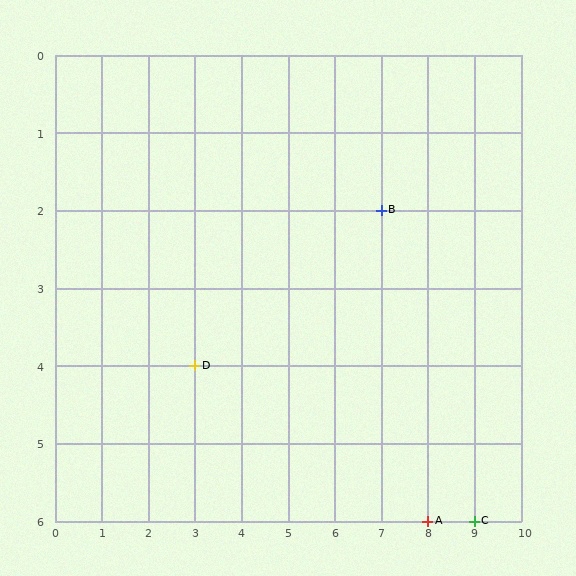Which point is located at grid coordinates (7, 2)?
Point B is at (7, 2).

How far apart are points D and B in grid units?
Points D and B are 4 columns and 2 rows apart (about 4.5 grid units diagonally).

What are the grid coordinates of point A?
Point A is at grid coordinates (8, 6).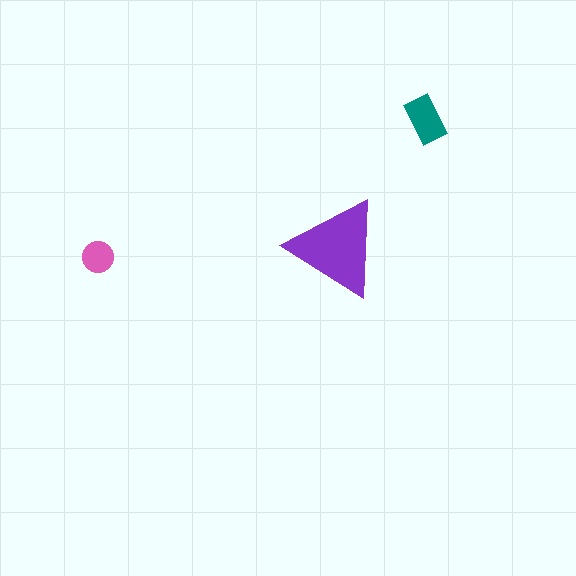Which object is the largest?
The purple triangle.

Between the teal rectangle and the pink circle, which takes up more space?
The teal rectangle.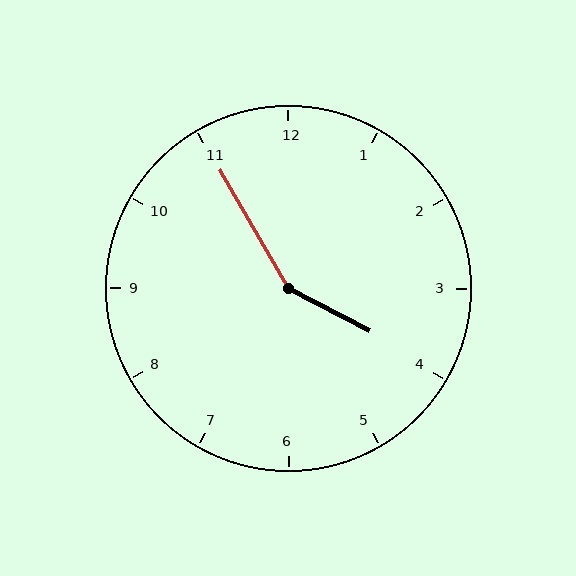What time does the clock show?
3:55.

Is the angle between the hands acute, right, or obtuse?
It is obtuse.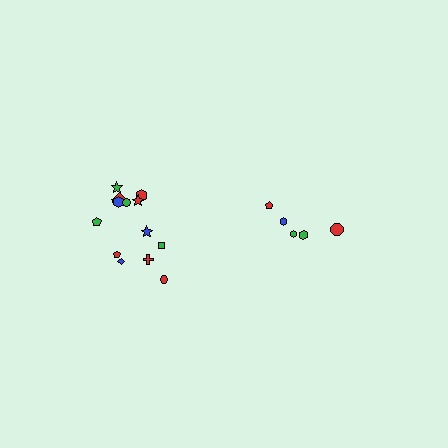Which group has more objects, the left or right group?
The left group.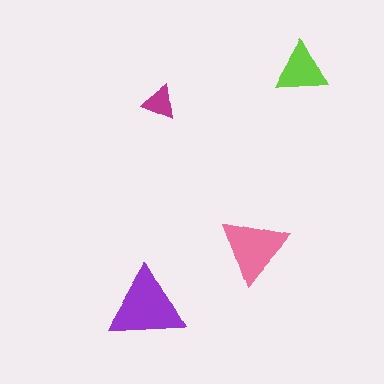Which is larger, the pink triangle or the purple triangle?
The purple one.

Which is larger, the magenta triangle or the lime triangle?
The lime one.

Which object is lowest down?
The purple triangle is bottommost.